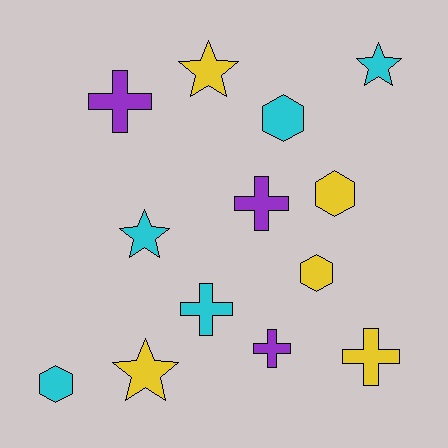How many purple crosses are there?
There are 3 purple crosses.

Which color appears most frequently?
Yellow, with 5 objects.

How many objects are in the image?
There are 13 objects.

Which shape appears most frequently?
Cross, with 5 objects.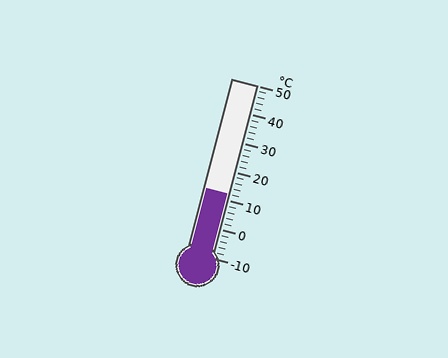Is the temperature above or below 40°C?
The temperature is below 40°C.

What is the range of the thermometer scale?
The thermometer scale ranges from -10°C to 50°C.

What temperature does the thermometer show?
The thermometer shows approximately 12°C.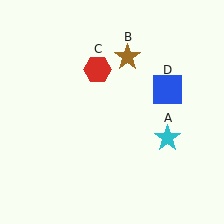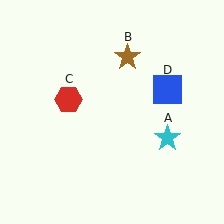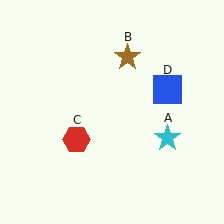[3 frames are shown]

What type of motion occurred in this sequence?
The red hexagon (object C) rotated counterclockwise around the center of the scene.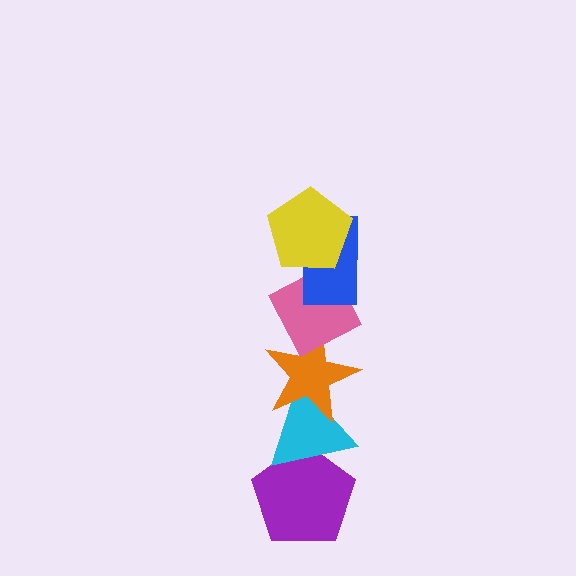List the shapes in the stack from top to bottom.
From top to bottom: the yellow pentagon, the blue rectangle, the pink diamond, the orange star, the cyan triangle, the purple pentagon.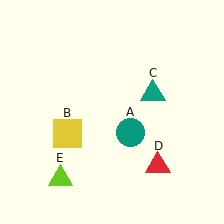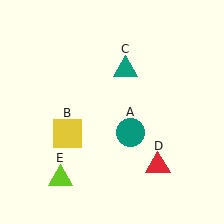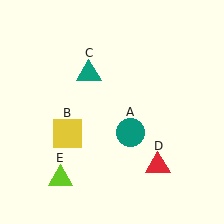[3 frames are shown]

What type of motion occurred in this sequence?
The teal triangle (object C) rotated counterclockwise around the center of the scene.